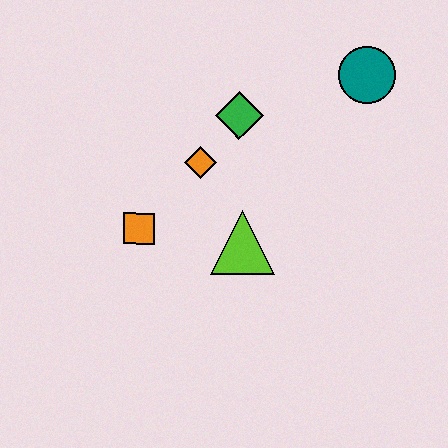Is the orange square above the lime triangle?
Yes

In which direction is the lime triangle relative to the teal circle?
The lime triangle is below the teal circle.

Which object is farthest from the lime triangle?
The teal circle is farthest from the lime triangle.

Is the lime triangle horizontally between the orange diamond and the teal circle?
Yes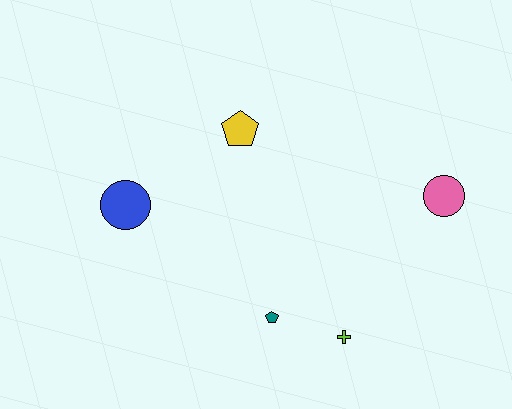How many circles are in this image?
There are 2 circles.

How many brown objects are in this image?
There are no brown objects.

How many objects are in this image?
There are 5 objects.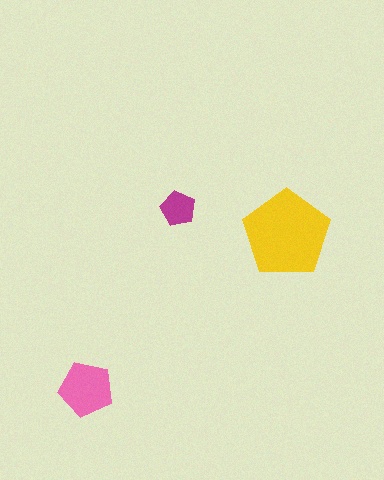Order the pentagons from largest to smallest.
the yellow one, the pink one, the magenta one.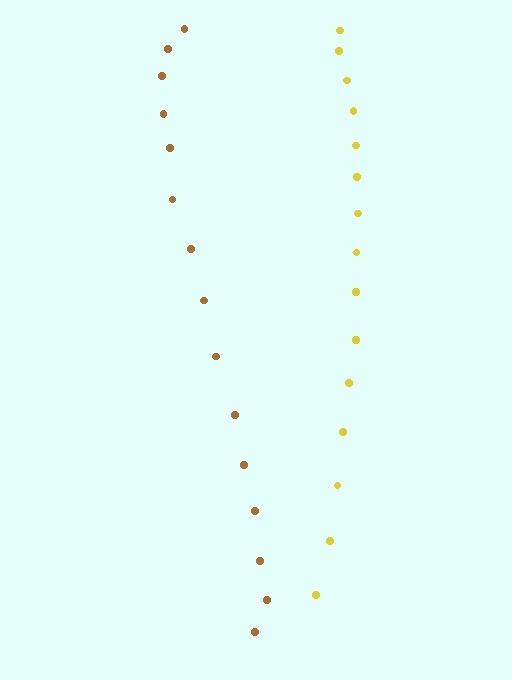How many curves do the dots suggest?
There are 2 distinct paths.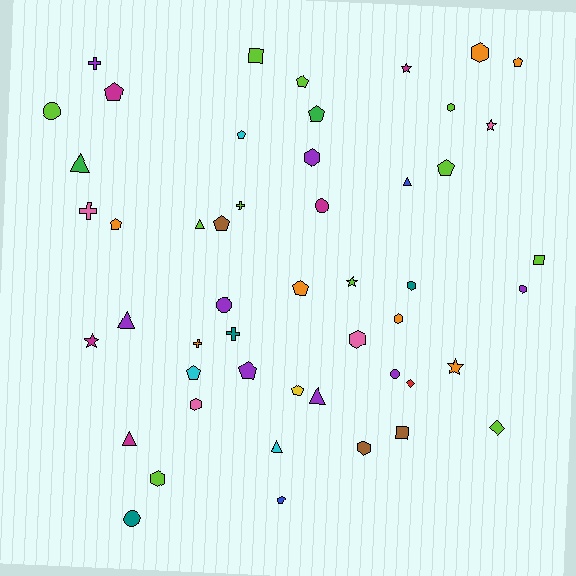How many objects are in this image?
There are 50 objects.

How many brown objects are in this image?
There are 3 brown objects.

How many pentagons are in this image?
There are 13 pentagons.